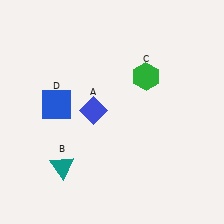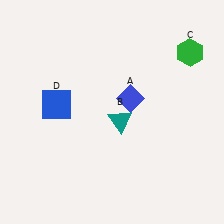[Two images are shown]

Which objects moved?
The objects that moved are: the blue diamond (A), the teal triangle (B), the green hexagon (C).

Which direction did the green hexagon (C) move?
The green hexagon (C) moved right.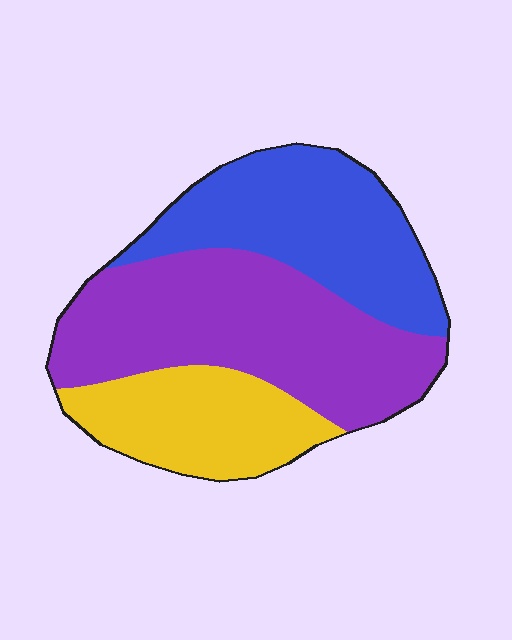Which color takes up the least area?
Yellow, at roughly 25%.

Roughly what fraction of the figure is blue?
Blue covers 32% of the figure.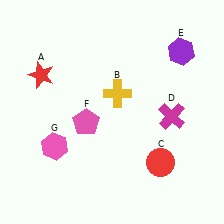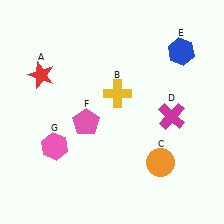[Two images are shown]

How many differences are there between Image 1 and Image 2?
There are 2 differences between the two images.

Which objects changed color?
C changed from red to orange. E changed from purple to blue.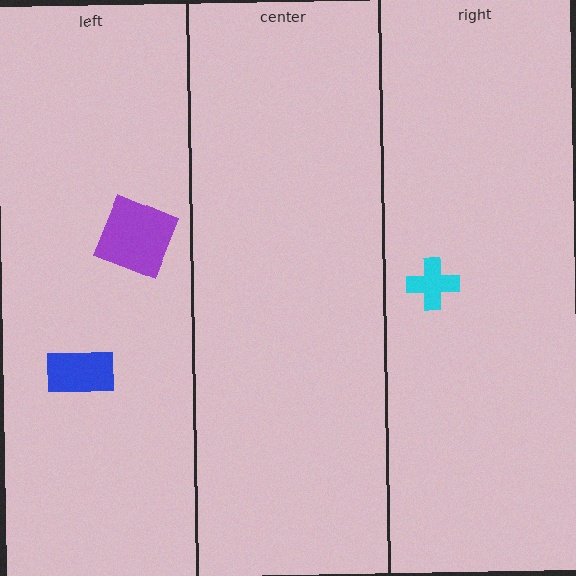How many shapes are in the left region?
2.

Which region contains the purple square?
The left region.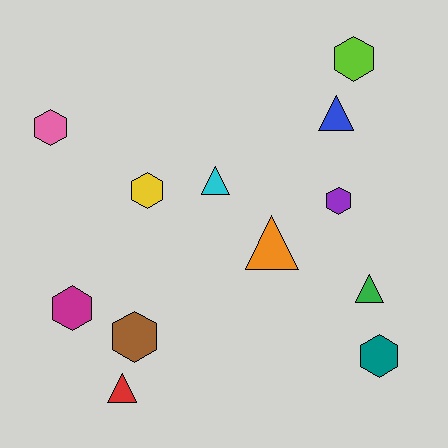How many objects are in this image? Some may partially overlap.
There are 12 objects.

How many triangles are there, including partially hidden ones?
There are 5 triangles.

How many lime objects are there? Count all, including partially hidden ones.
There is 1 lime object.